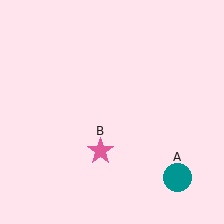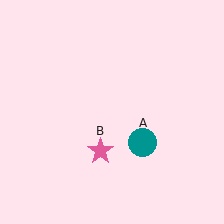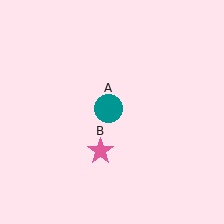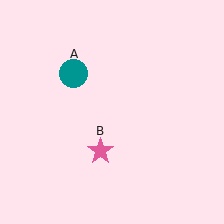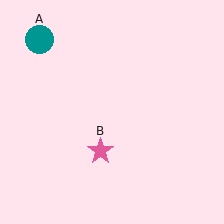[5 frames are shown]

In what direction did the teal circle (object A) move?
The teal circle (object A) moved up and to the left.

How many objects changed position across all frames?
1 object changed position: teal circle (object A).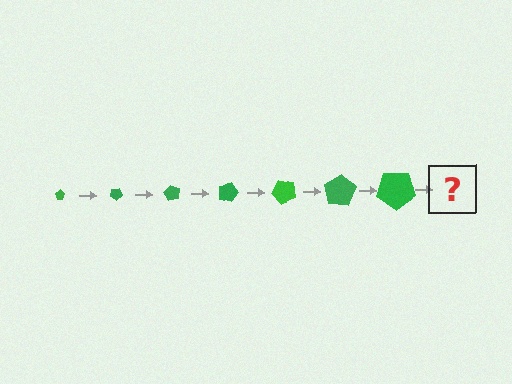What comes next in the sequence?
The next element should be a pentagon, larger than the previous one and rotated 210 degrees from the start.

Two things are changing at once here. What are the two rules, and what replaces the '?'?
The two rules are that the pentagon grows larger each step and it rotates 30 degrees each step. The '?' should be a pentagon, larger than the previous one and rotated 210 degrees from the start.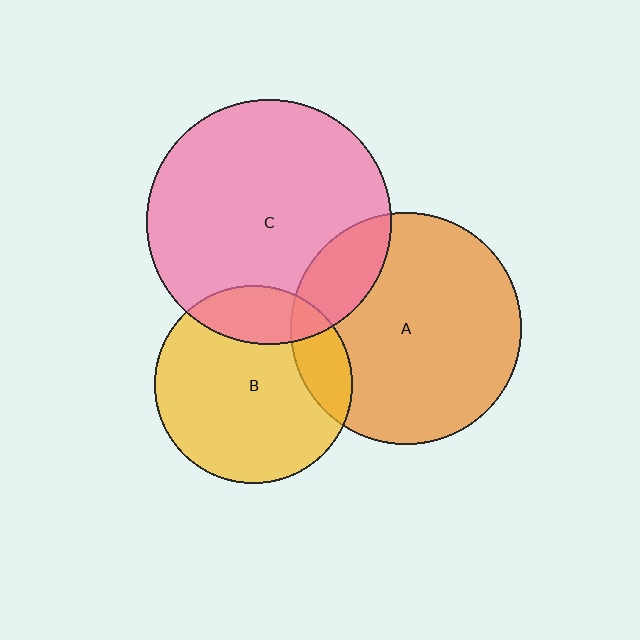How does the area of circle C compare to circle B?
Approximately 1.5 times.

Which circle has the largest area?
Circle C (pink).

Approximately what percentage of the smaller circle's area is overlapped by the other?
Approximately 20%.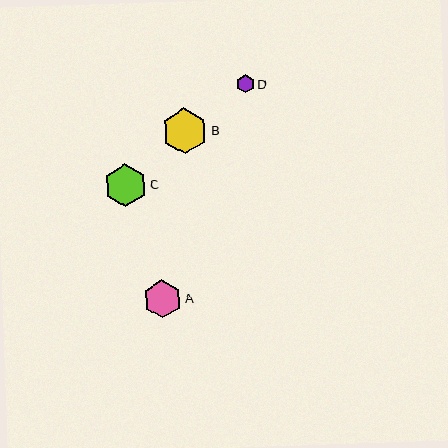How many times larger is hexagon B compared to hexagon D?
Hexagon B is approximately 2.6 times the size of hexagon D.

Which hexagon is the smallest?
Hexagon D is the smallest with a size of approximately 18 pixels.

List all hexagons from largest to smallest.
From largest to smallest: B, C, A, D.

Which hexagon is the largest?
Hexagon B is the largest with a size of approximately 46 pixels.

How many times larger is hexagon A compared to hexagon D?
Hexagon A is approximately 2.2 times the size of hexagon D.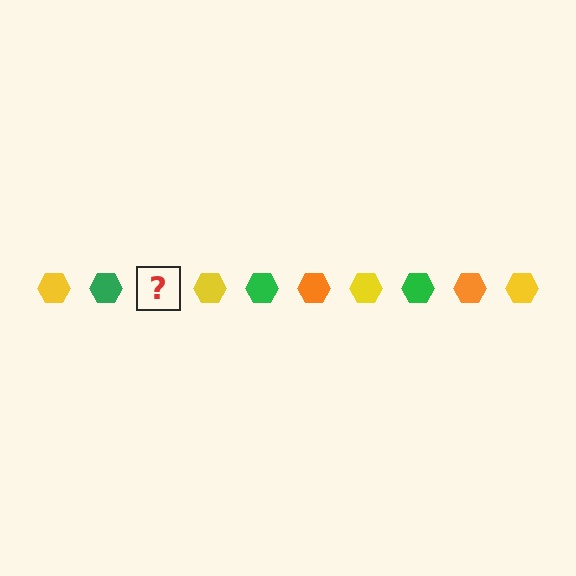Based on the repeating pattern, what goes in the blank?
The blank should be an orange hexagon.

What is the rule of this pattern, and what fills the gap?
The rule is that the pattern cycles through yellow, green, orange hexagons. The gap should be filled with an orange hexagon.